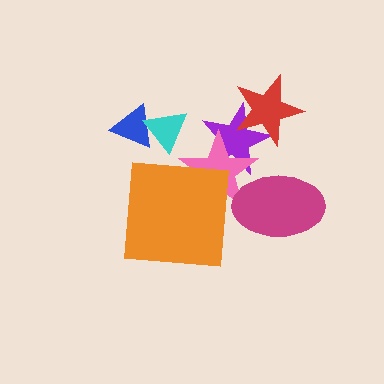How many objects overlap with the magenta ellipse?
1 object overlaps with the magenta ellipse.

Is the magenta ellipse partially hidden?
No, no other shape covers it.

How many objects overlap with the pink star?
3 objects overlap with the pink star.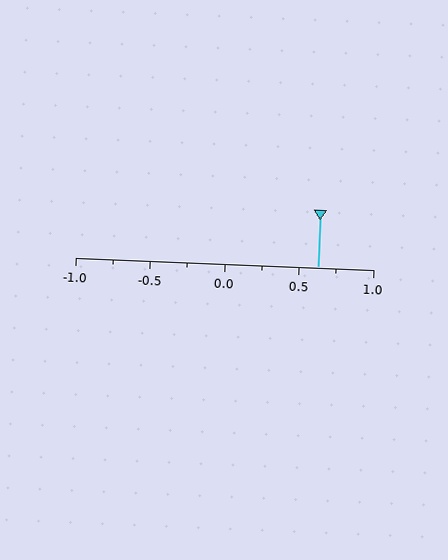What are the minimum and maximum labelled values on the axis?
The axis runs from -1.0 to 1.0.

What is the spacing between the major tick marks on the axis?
The major ticks are spaced 0.5 apart.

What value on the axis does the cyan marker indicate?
The marker indicates approximately 0.62.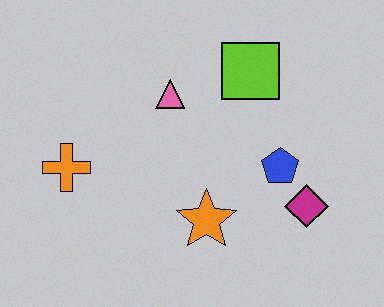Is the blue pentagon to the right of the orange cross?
Yes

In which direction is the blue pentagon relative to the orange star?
The blue pentagon is to the right of the orange star.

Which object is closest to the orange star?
The blue pentagon is closest to the orange star.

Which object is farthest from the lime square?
The orange cross is farthest from the lime square.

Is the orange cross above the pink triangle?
No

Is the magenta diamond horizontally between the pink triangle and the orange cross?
No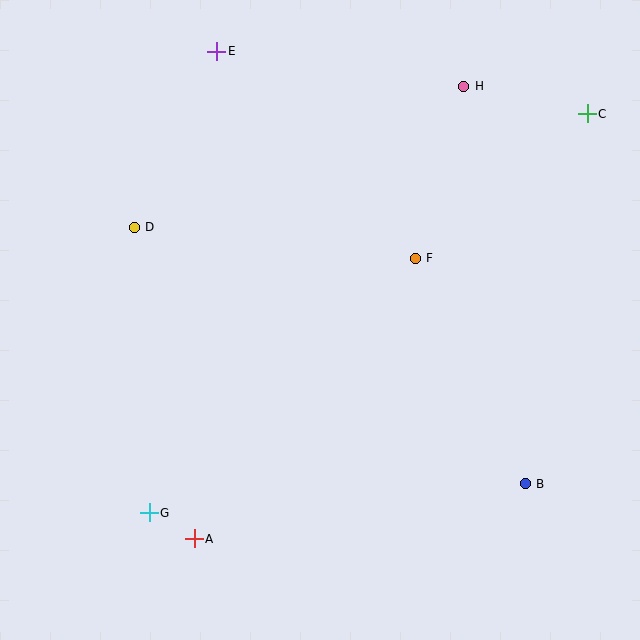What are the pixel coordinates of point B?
Point B is at (525, 484).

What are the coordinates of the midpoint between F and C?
The midpoint between F and C is at (501, 186).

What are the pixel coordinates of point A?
Point A is at (194, 539).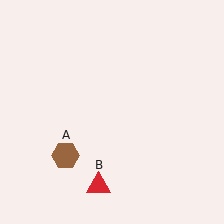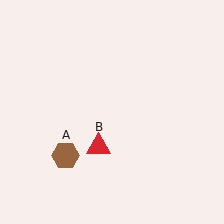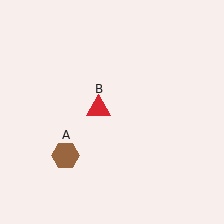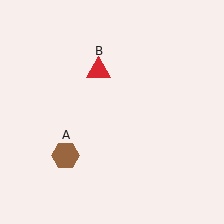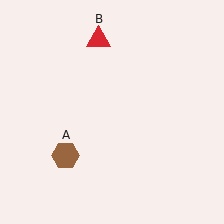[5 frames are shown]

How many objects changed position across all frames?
1 object changed position: red triangle (object B).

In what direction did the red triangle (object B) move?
The red triangle (object B) moved up.